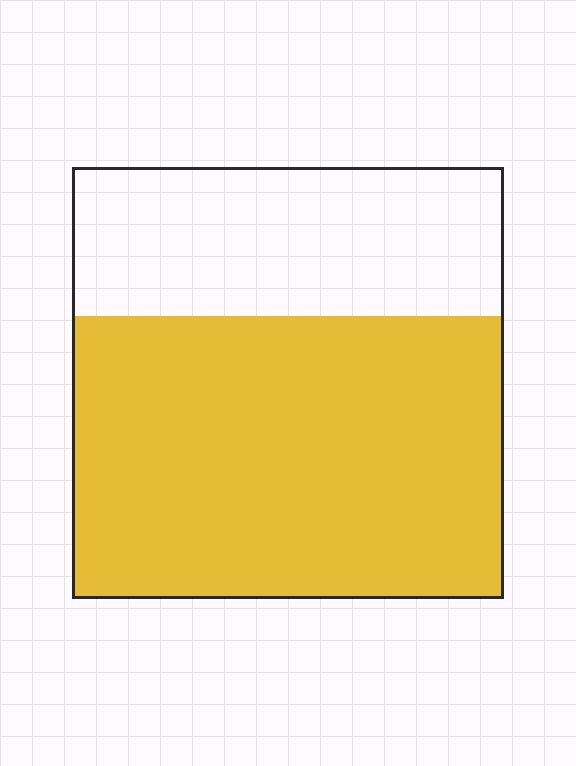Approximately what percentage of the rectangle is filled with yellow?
Approximately 65%.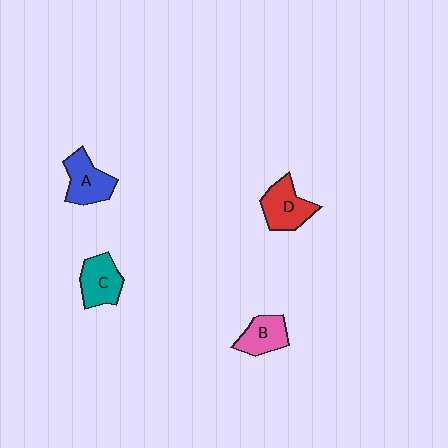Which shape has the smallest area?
Shape B (pink).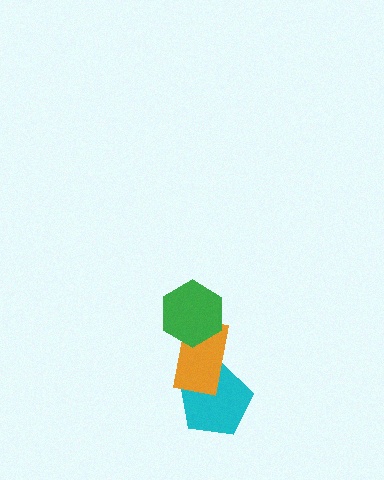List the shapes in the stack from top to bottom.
From top to bottom: the green hexagon, the orange rectangle, the cyan pentagon.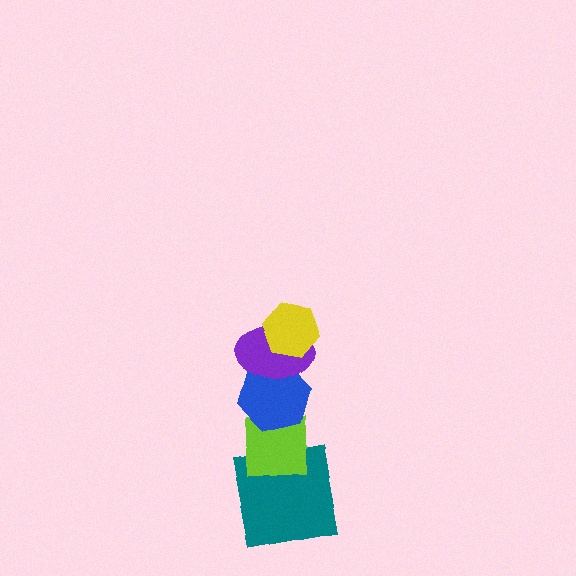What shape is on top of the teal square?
The lime square is on top of the teal square.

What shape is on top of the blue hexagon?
The purple ellipse is on top of the blue hexagon.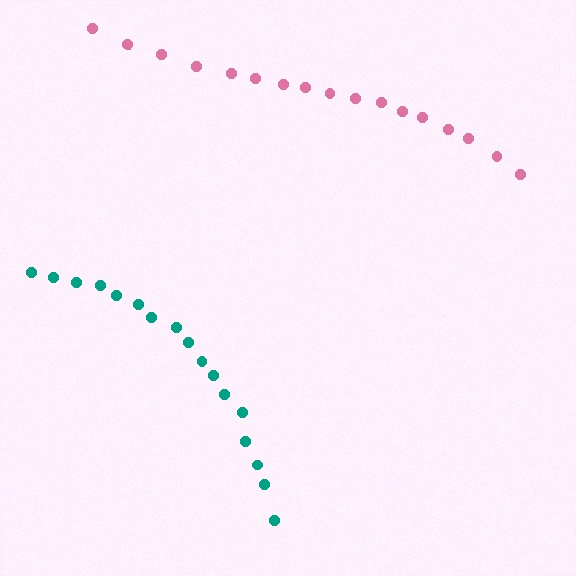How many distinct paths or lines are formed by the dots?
There are 2 distinct paths.